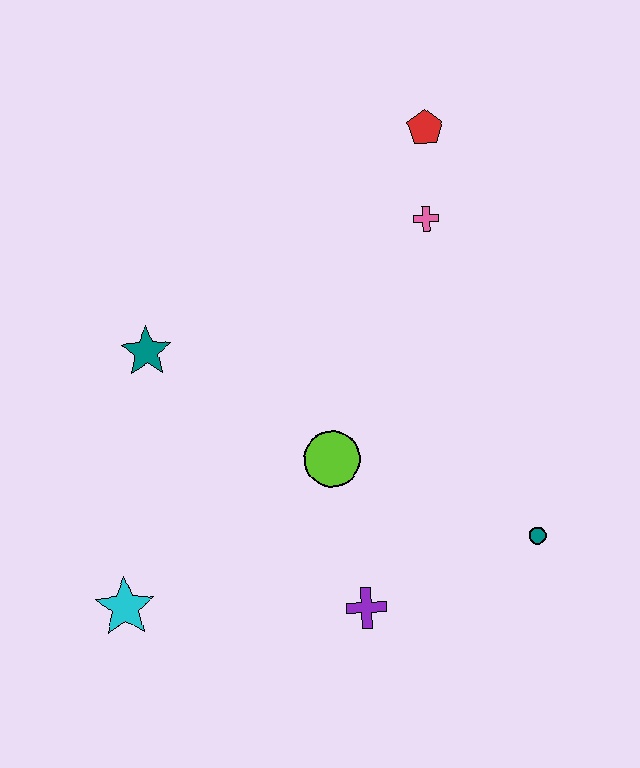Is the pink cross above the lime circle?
Yes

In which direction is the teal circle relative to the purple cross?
The teal circle is to the right of the purple cross.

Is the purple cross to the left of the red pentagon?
Yes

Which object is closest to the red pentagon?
The pink cross is closest to the red pentagon.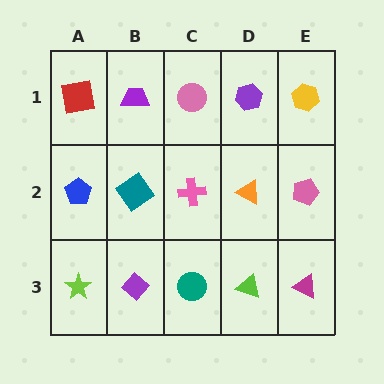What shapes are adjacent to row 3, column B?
A teal diamond (row 2, column B), a lime star (row 3, column A), a teal circle (row 3, column C).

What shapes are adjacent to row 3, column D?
An orange triangle (row 2, column D), a teal circle (row 3, column C), a magenta triangle (row 3, column E).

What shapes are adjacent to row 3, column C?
A pink cross (row 2, column C), a purple diamond (row 3, column B), a lime triangle (row 3, column D).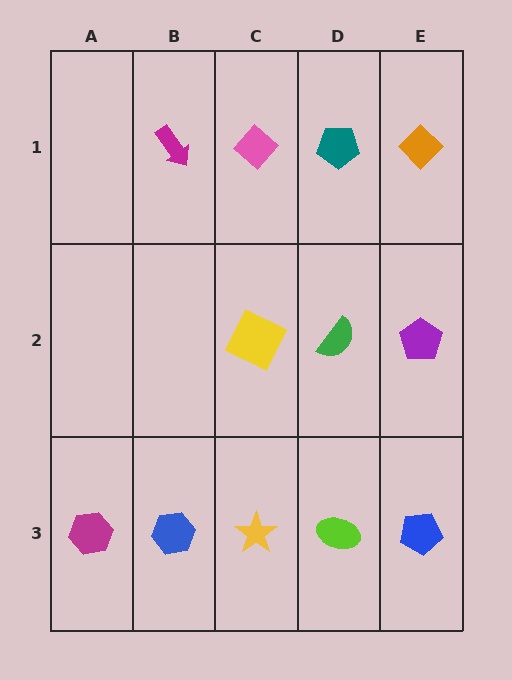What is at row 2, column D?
A green semicircle.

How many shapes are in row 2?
3 shapes.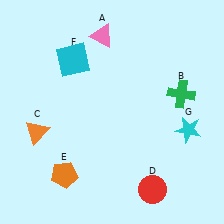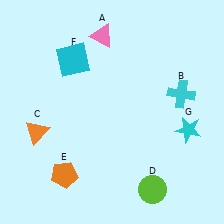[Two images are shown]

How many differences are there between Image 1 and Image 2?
There are 2 differences between the two images.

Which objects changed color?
B changed from green to cyan. D changed from red to lime.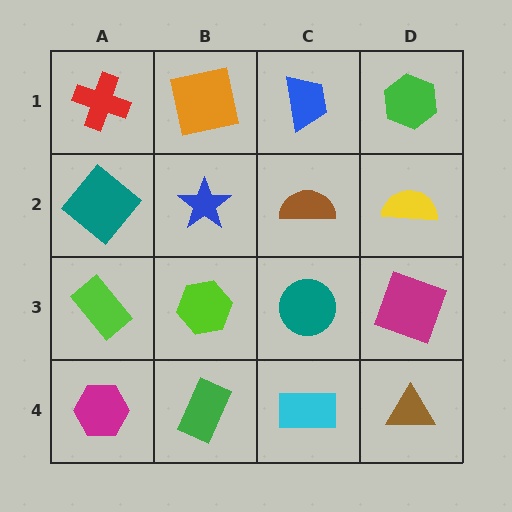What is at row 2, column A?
A teal diamond.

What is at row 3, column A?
A lime rectangle.